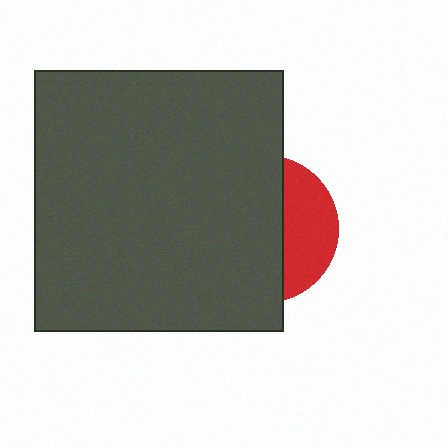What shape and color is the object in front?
The object in front is a dark gray rectangle.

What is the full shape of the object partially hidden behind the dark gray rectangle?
The partially hidden object is a red circle.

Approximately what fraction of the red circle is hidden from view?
Roughly 66% of the red circle is hidden behind the dark gray rectangle.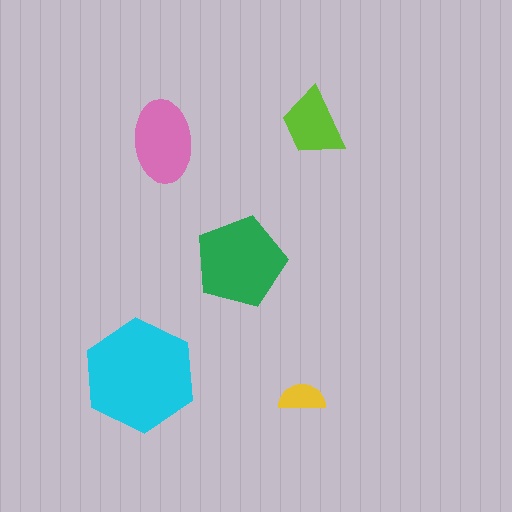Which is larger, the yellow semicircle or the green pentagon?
The green pentagon.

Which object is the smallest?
The yellow semicircle.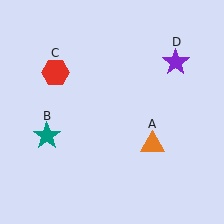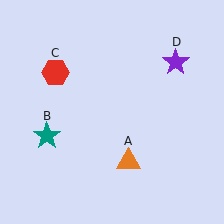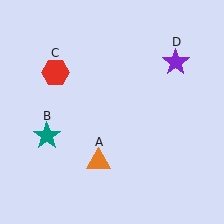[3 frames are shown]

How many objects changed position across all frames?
1 object changed position: orange triangle (object A).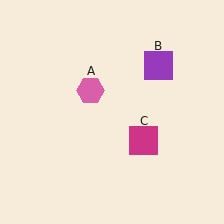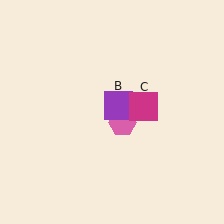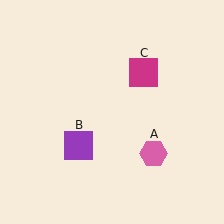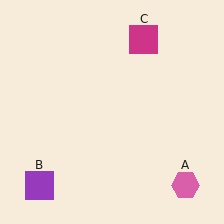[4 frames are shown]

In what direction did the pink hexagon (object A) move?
The pink hexagon (object A) moved down and to the right.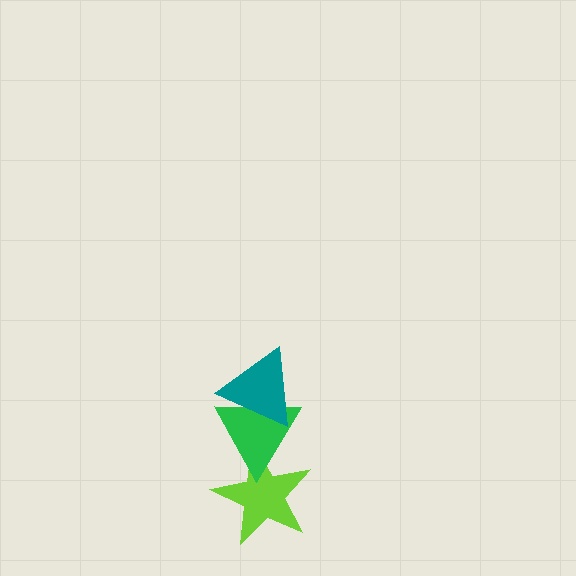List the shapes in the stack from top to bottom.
From top to bottom: the teal triangle, the green triangle, the lime star.